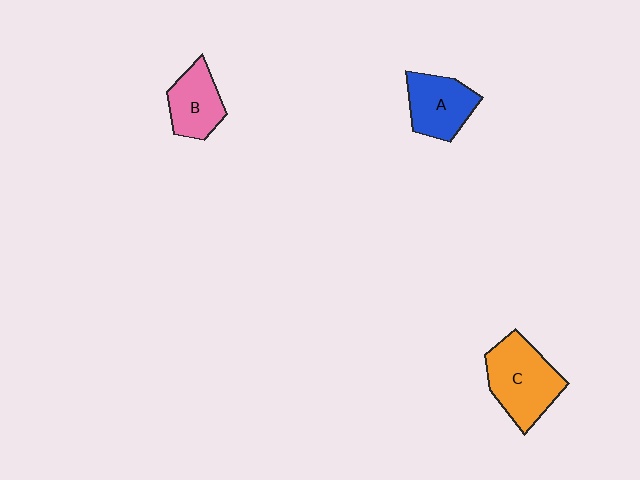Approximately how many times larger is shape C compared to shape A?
Approximately 1.3 times.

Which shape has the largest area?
Shape C (orange).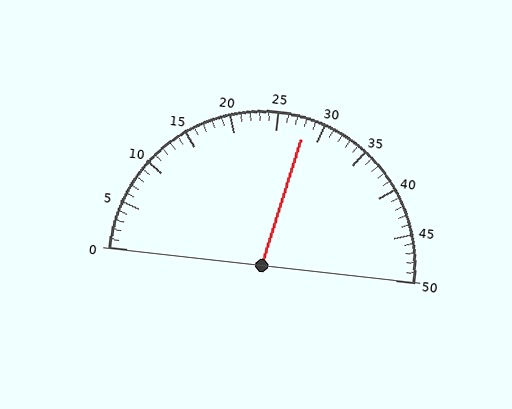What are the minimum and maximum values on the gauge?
The gauge ranges from 0 to 50.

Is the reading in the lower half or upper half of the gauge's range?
The reading is in the upper half of the range (0 to 50).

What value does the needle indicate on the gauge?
The needle indicates approximately 28.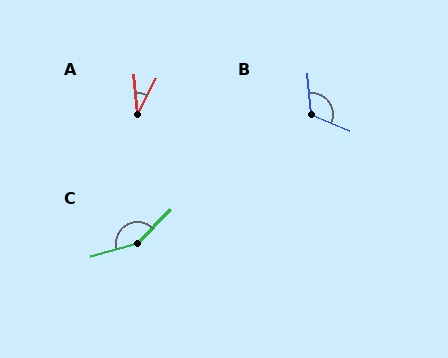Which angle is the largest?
C, at approximately 150 degrees.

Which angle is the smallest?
A, at approximately 32 degrees.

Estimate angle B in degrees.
Approximately 117 degrees.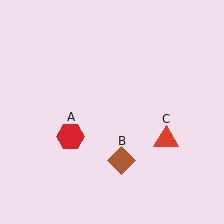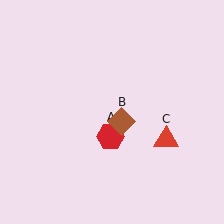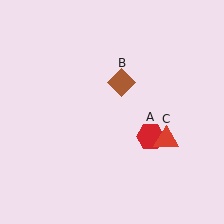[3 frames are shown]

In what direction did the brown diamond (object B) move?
The brown diamond (object B) moved up.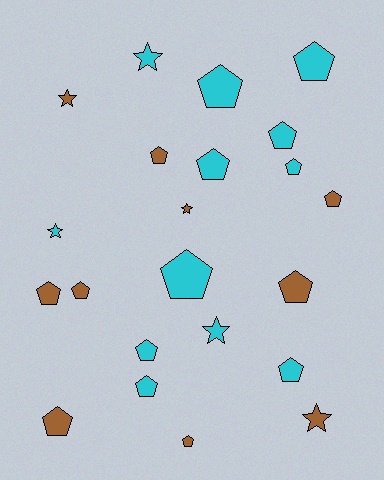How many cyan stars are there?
There are 3 cyan stars.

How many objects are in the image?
There are 22 objects.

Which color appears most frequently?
Cyan, with 12 objects.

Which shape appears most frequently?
Pentagon, with 16 objects.